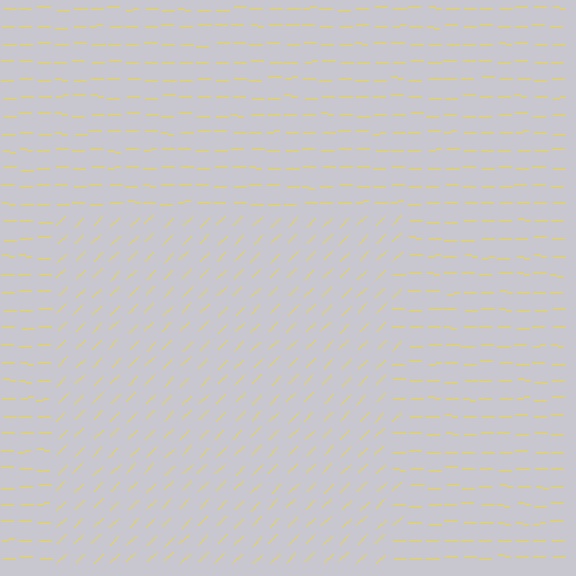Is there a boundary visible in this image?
Yes, there is a texture boundary formed by a change in line orientation.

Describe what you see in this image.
The image is filled with small yellow line segments. A rectangle region in the image has lines oriented differently from the surrounding lines, creating a visible texture boundary.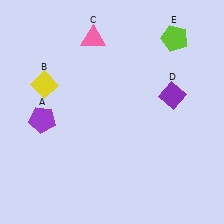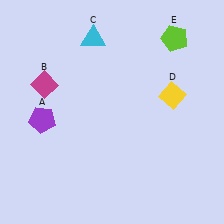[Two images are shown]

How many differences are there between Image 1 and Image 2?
There are 3 differences between the two images.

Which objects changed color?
B changed from yellow to magenta. C changed from pink to cyan. D changed from purple to yellow.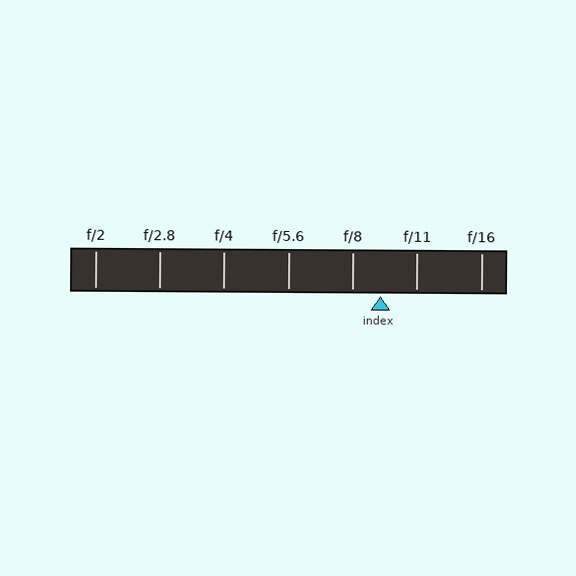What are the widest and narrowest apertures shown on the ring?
The widest aperture shown is f/2 and the narrowest is f/16.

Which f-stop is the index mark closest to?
The index mark is closest to f/8.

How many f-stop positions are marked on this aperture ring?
There are 7 f-stop positions marked.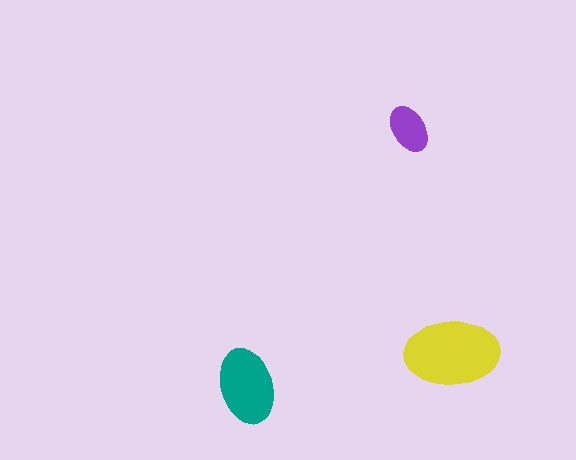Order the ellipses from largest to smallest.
the yellow one, the teal one, the purple one.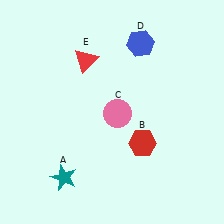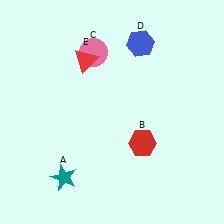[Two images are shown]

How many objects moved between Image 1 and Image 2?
1 object moved between the two images.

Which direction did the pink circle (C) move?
The pink circle (C) moved up.